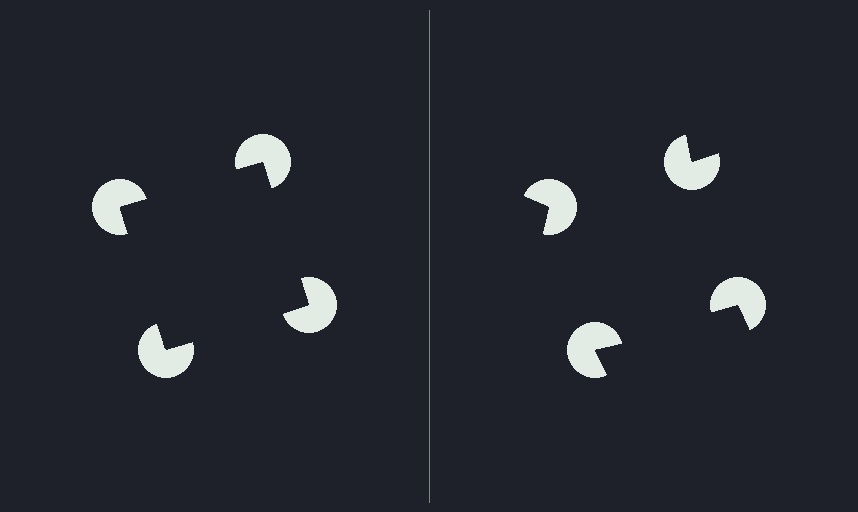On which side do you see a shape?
An illusory square appears on the left side. On the right side the wedge cuts are rotated, so no coherent shape forms.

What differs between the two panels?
The pac-man discs are positioned identically on both sides; only the wedge orientations differ. On the left they align to a square; on the right they are misaligned.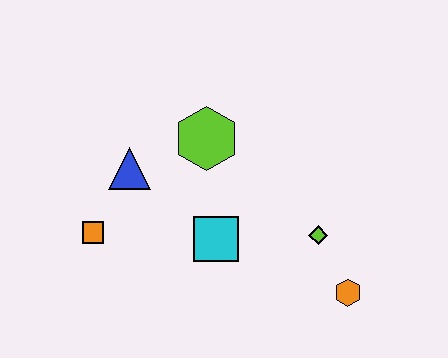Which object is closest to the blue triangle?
The orange square is closest to the blue triangle.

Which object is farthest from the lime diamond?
The orange square is farthest from the lime diamond.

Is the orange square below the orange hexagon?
No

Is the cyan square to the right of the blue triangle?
Yes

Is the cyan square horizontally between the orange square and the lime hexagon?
No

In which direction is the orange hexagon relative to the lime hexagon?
The orange hexagon is below the lime hexagon.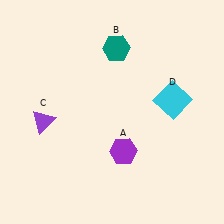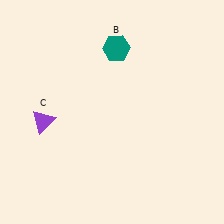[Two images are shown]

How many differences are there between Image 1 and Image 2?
There are 2 differences between the two images.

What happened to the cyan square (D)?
The cyan square (D) was removed in Image 2. It was in the top-right area of Image 1.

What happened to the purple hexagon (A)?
The purple hexagon (A) was removed in Image 2. It was in the bottom-right area of Image 1.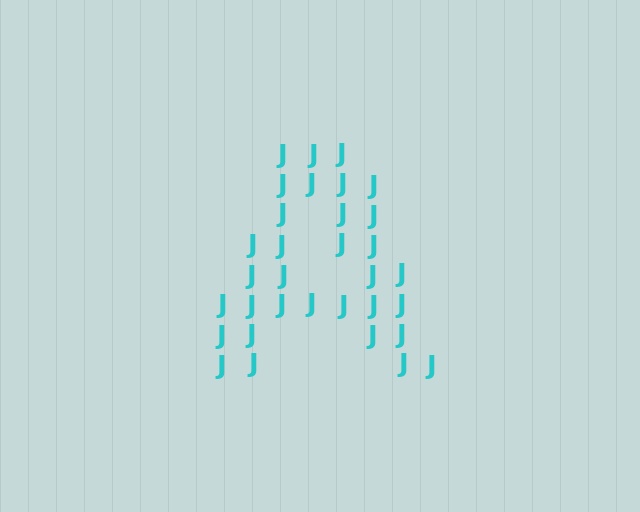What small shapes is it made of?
It is made of small letter J's.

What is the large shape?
The large shape is the letter A.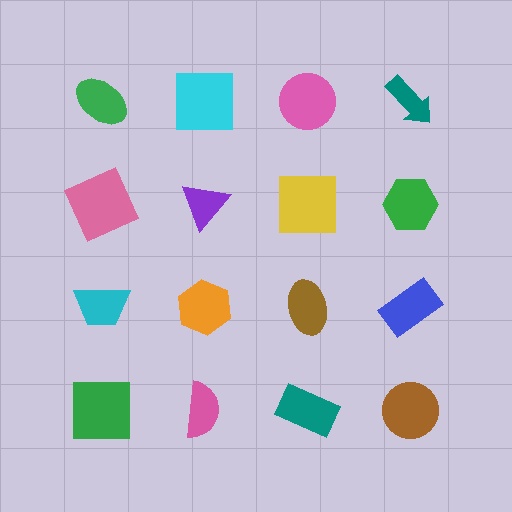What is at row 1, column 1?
A green ellipse.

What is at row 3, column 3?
A brown ellipse.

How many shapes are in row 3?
4 shapes.